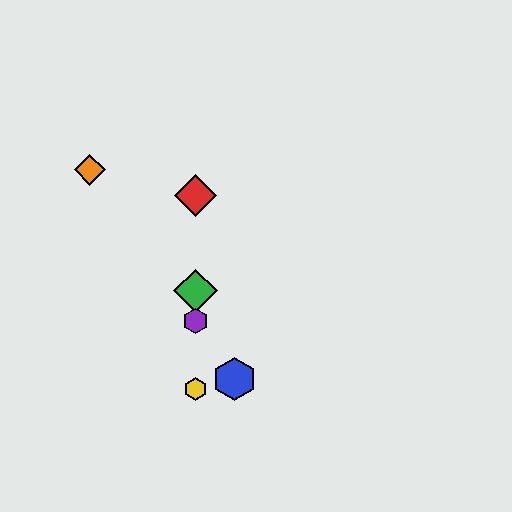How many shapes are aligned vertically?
4 shapes (the red diamond, the green diamond, the yellow hexagon, the purple hexagon) are aligned vertically.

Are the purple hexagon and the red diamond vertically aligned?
Yes, both are at x≈195.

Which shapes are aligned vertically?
The red diamond, the green diamond, the yellow hexagon, the purple hexagon are aligned vertically.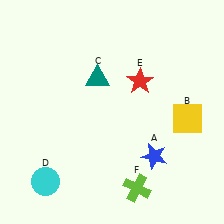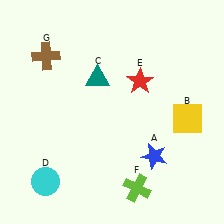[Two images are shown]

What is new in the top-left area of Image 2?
A brown cross (G) was added in the top-left area of Image 2.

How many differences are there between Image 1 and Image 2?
There is 1 difference between the two images.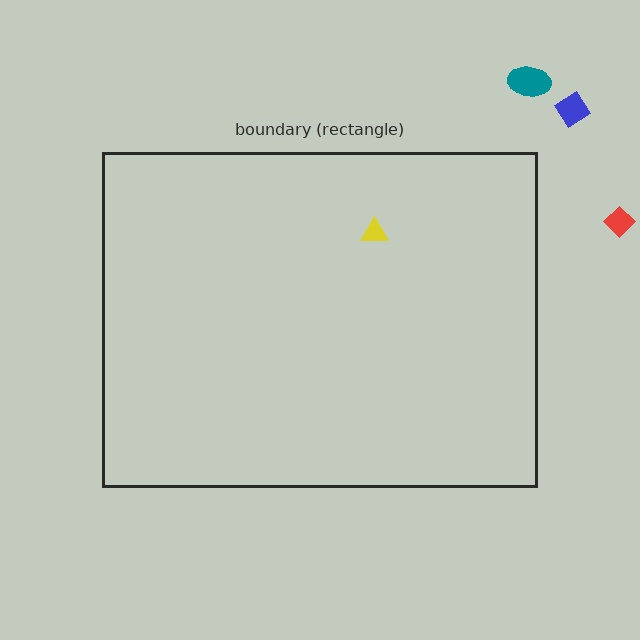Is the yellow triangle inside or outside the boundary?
Inside.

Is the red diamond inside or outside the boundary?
Outside.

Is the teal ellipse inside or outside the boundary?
Outside.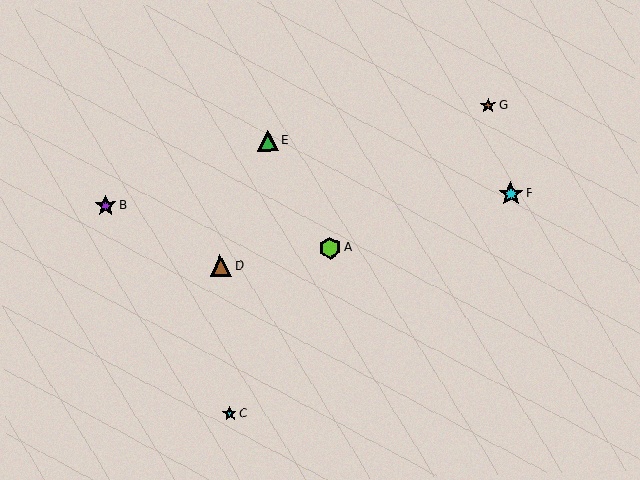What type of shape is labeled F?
Shape F is a cyan star.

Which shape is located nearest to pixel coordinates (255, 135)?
The green triangle (labeled E) at (268, 141) is nearest to that location.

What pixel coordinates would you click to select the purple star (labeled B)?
Click at (105, 206) to select the purple star B.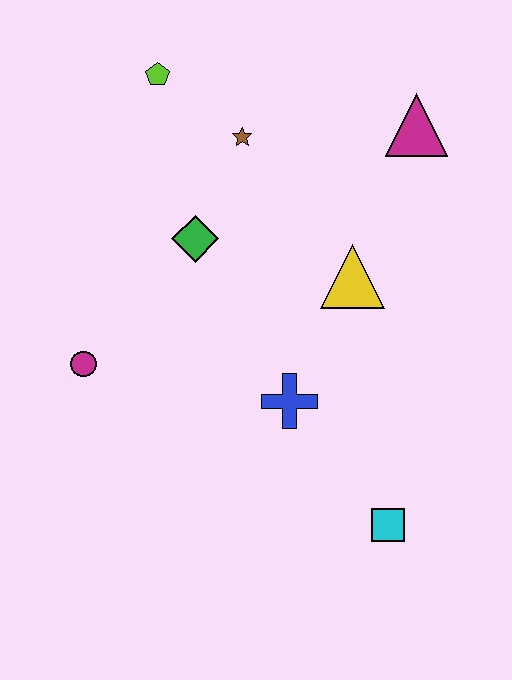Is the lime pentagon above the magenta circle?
Yes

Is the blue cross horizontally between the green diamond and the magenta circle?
No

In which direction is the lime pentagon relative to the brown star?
The lime pentagon is to the left of the brown star.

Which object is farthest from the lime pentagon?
The cyan square is farthest from the lime pentagon.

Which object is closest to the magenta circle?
The green diamond is closest to the magenta circle.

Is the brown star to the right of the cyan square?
No